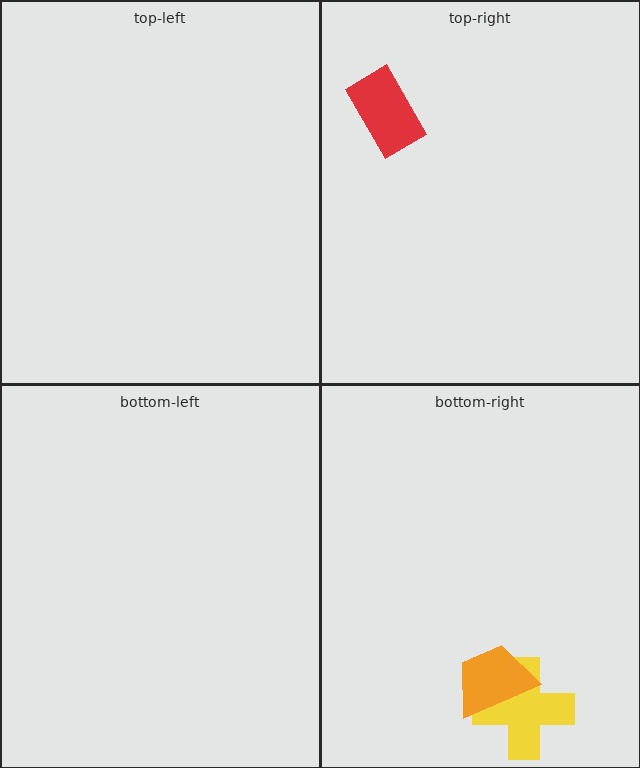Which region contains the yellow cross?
The bottom-right region.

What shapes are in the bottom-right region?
The yellow cross, the orange trapezoid.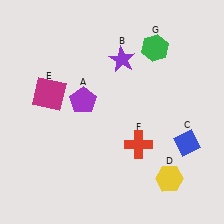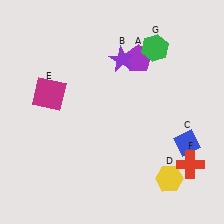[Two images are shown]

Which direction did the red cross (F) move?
The red cross (F) moved right.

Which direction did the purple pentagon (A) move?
The purple pentagon (A) moved right.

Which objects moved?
The objects that moved are: the purple pentagon (A), the red cross (F).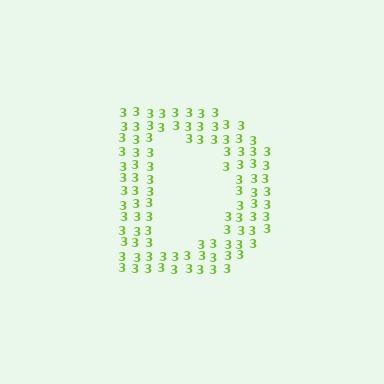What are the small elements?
The small elements are digit 3's.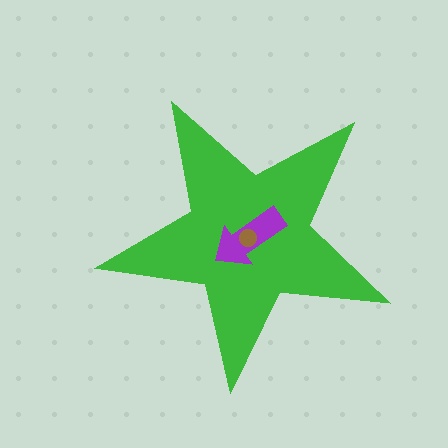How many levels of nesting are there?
3.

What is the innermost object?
The brown circle.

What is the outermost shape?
The green star.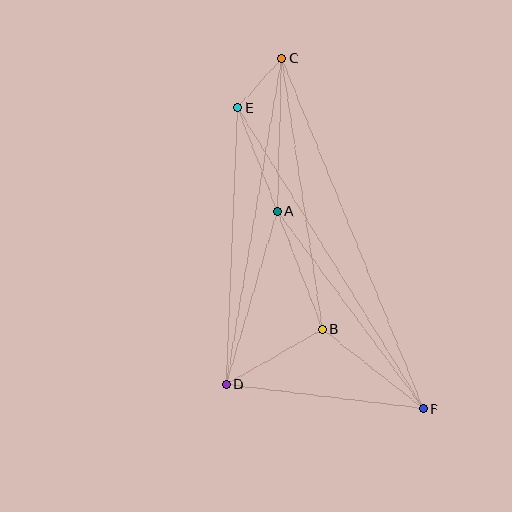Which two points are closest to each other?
Points C and E are closest to each other.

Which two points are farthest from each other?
Points C and F are farthest from each other.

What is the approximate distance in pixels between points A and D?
The distance between A and D is approximately 181 pixels.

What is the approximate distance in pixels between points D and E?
The distance between D and E is approximately 277 pixels.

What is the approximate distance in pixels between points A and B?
The distance between A and B is approximately 127 pixels.